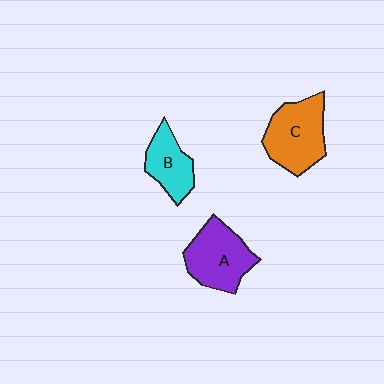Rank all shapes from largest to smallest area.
From largest to smallest: C (orange), A (purple), B (cyan).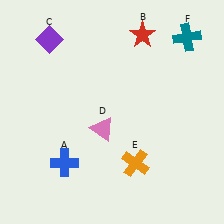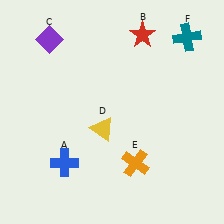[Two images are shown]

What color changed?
The triangle (D) changed from pink in Image 1 to yellow in Image 2.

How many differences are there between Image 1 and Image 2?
There is 1 difference between the two images.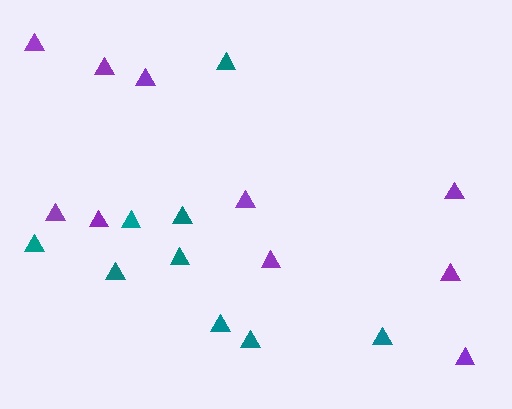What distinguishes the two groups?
There are 2 groups: one group of purple triangles (10) and one group of teal triangles (9).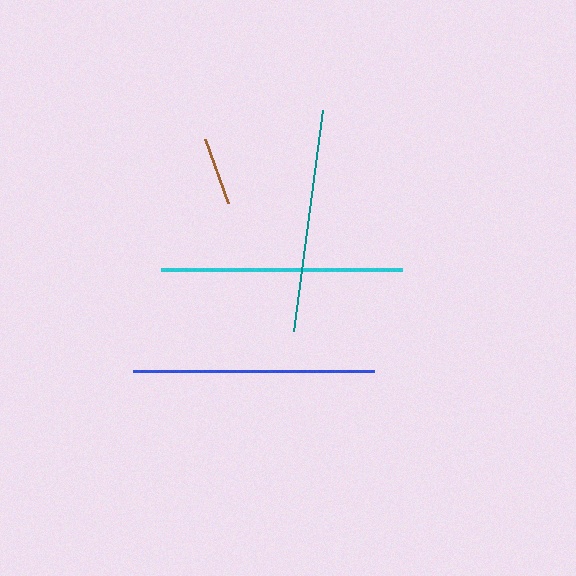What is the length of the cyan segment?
The cyan segment is approximately 240 pixels long.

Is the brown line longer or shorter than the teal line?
The teal line is longer than the brown line.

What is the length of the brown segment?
The brown segment is approximately 68 pixels long.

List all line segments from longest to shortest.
From longest to shortest: blue, cyan, teal, brown.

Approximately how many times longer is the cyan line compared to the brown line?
The cyan line is approximately 3.6 times the length of the brown line.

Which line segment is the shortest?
The brown line is the shortest at approximately 68 pixels.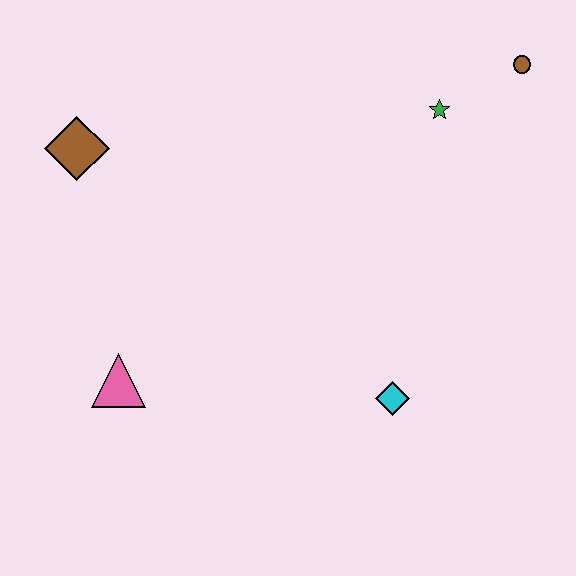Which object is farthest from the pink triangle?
The brown circle is farthest from the pink triangle.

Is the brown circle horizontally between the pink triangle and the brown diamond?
No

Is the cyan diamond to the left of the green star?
Yes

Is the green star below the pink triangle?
No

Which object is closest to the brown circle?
The green star is closest to the brown circle.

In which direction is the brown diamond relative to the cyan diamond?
The brown diamond is to the left of the cyan diamond.